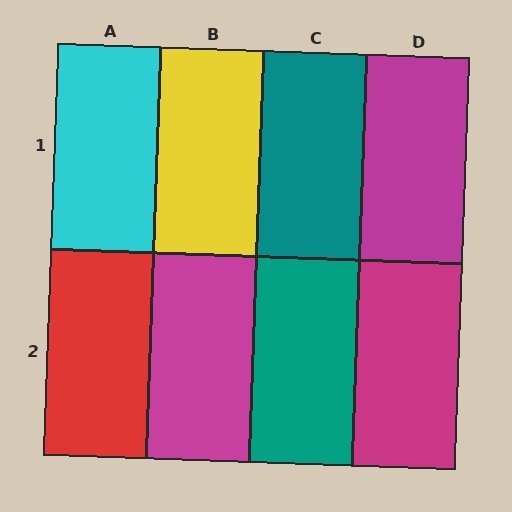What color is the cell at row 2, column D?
Magenta.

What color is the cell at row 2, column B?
Magenta.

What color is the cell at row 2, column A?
Red.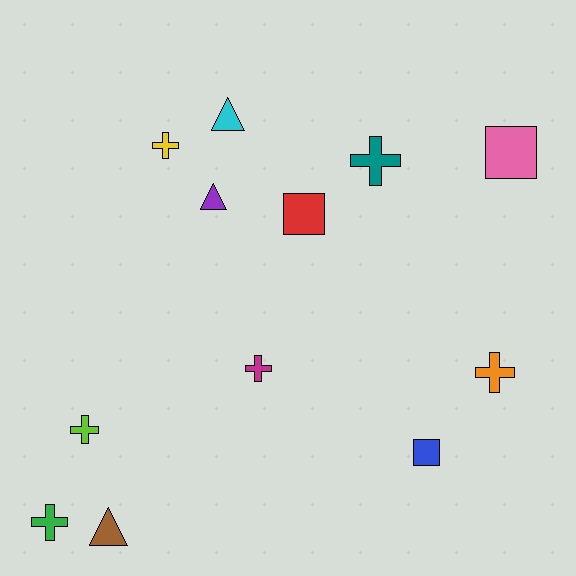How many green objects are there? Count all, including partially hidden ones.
There is 1 green object.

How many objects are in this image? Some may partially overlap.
There are 12 objects.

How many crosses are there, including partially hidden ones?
There are 6 crosses.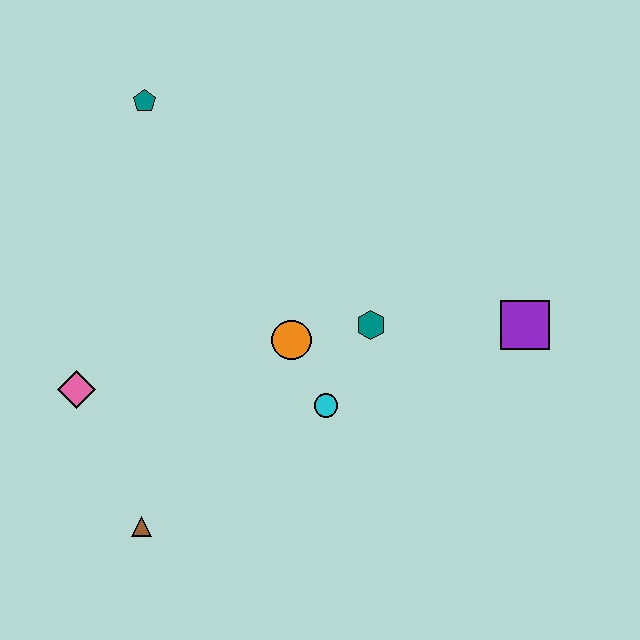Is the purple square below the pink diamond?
No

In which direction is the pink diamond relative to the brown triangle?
The pink diamond is above the brown triangle.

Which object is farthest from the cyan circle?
The teal pentagon is farthest from the cyan circle.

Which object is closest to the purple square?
The teal hexagon is closest to the purple square.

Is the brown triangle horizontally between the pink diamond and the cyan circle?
Yes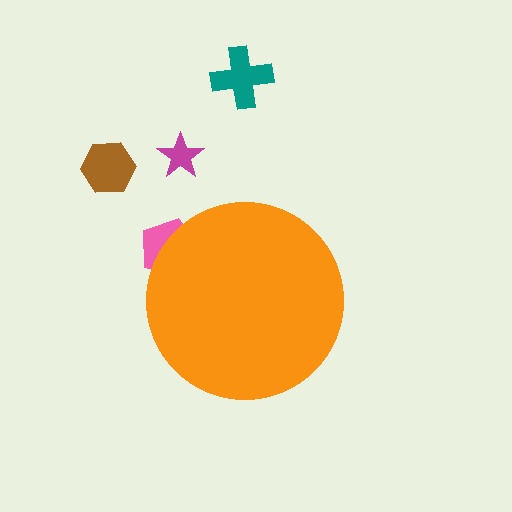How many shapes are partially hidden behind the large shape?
1 shape is partially hidden.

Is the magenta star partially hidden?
No, the magenta star is fully visible.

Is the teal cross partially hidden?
No, the teal cross is fully visible.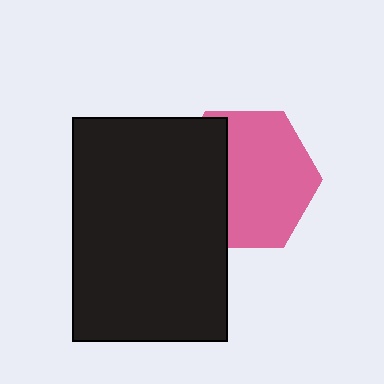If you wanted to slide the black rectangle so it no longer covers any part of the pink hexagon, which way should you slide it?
Slide it left — that is the most direct way to separate the two shapes.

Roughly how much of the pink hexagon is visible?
Most of it is visible (roughly 65%).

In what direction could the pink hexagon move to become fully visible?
The pink hexagon could move right. That would shift it out from behind the black rectangle entirely.